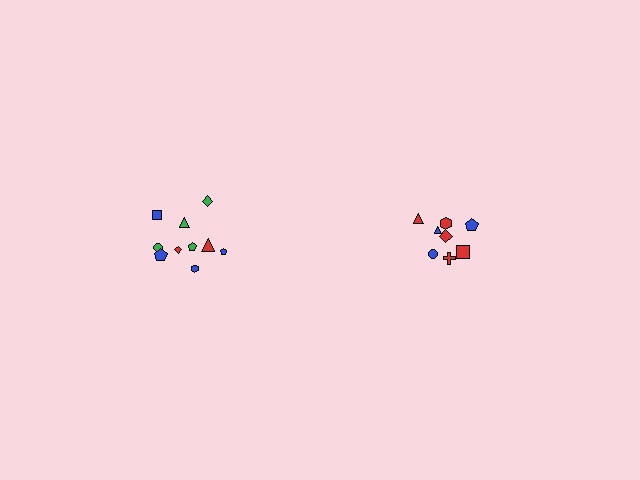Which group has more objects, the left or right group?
The left group.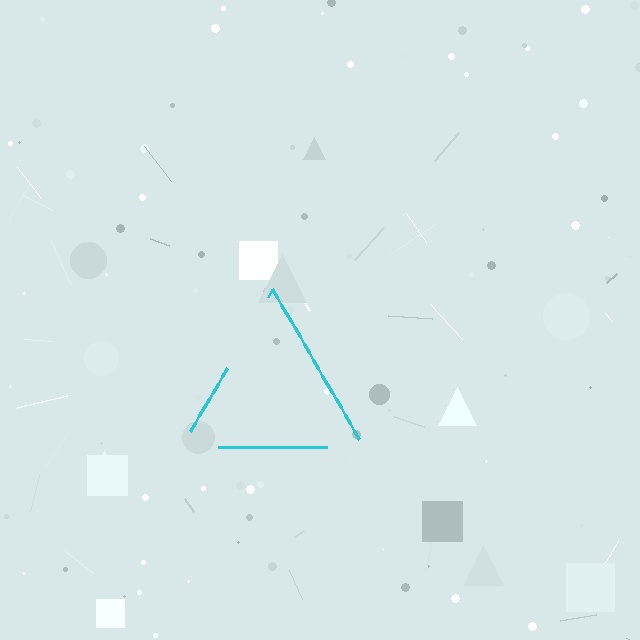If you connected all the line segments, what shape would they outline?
They would outline a triangle.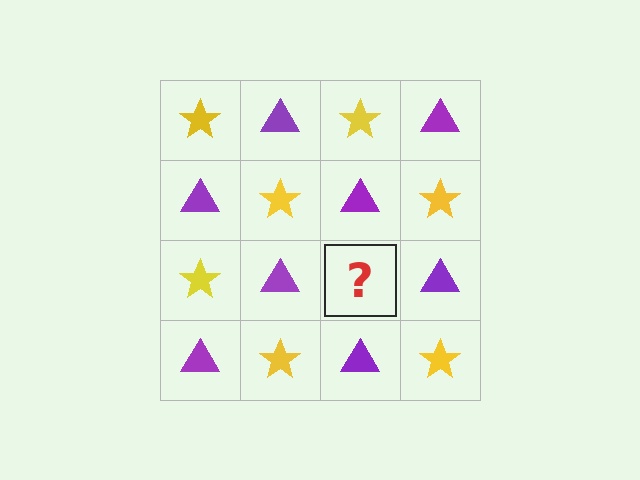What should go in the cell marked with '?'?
The missing cell should contain a yellow star.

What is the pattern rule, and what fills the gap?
The rule is that it alternates yellow star and purple triangle in a checkerboard pattern. The gap should be filled with a yellow star.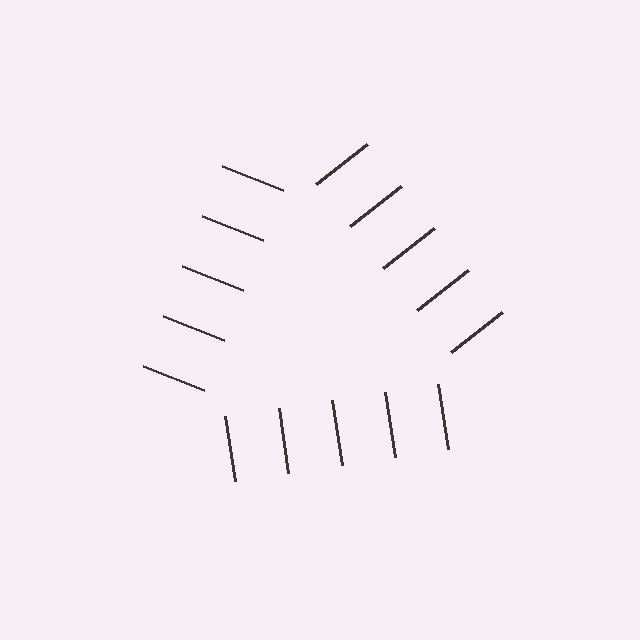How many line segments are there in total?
15 — 5 along each of the 3 edges.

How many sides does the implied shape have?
3 sides — the line-ends trace a triangle.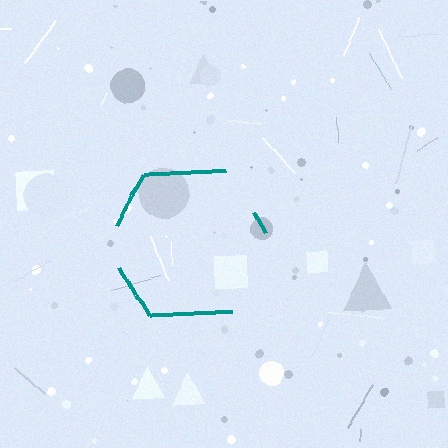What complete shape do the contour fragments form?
The contour fragments form a hexagon.